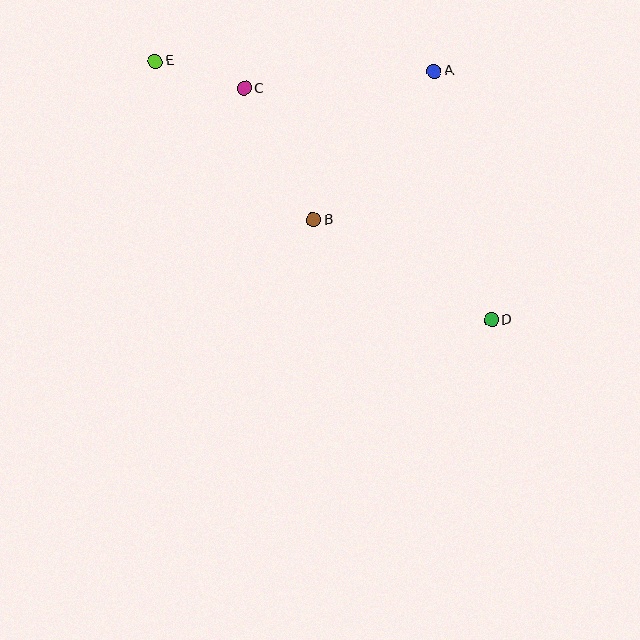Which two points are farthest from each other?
Points D and E are farthest from each other.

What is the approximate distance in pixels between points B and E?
The distance between B and E is approximately 224 pixels.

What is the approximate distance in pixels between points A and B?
The distance between A and B is approximately 192 pixels.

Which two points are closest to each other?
Points C and E are closest to each other.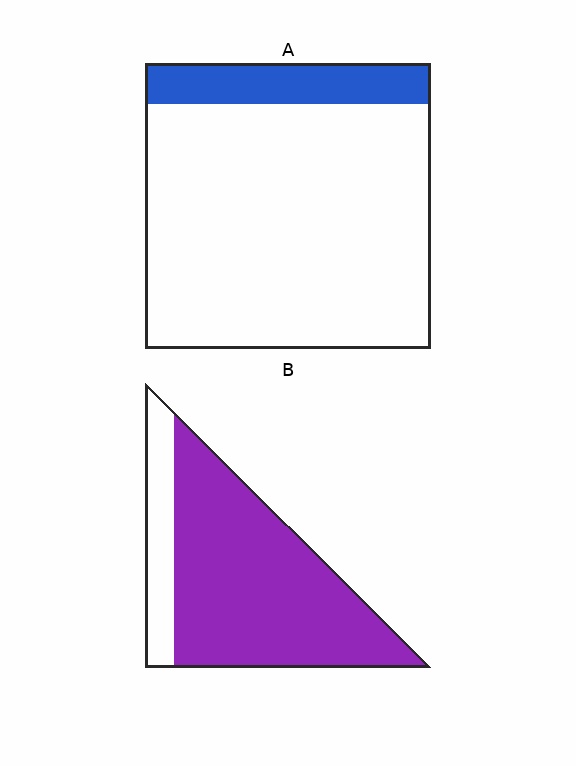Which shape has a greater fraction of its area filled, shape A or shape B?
Shape B.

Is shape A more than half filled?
No.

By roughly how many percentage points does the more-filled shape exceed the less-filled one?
By roughly 65 percentage points (B over A).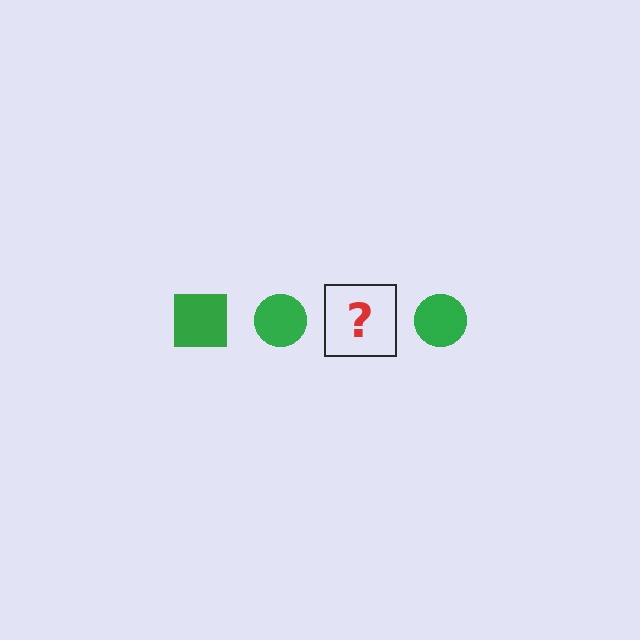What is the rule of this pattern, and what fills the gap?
The rule is that the pattern cycles through square, circle shapes in green. The gap should be filled with a green square.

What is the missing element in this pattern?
The missing element is a green square.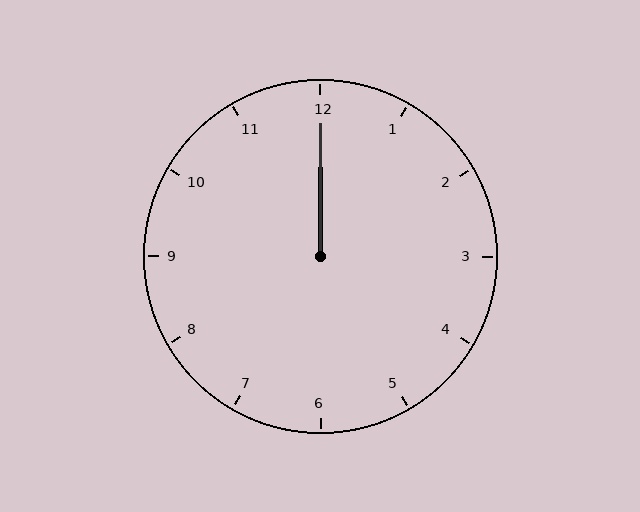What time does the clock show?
12:00.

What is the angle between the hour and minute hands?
Approximately 0 degrees.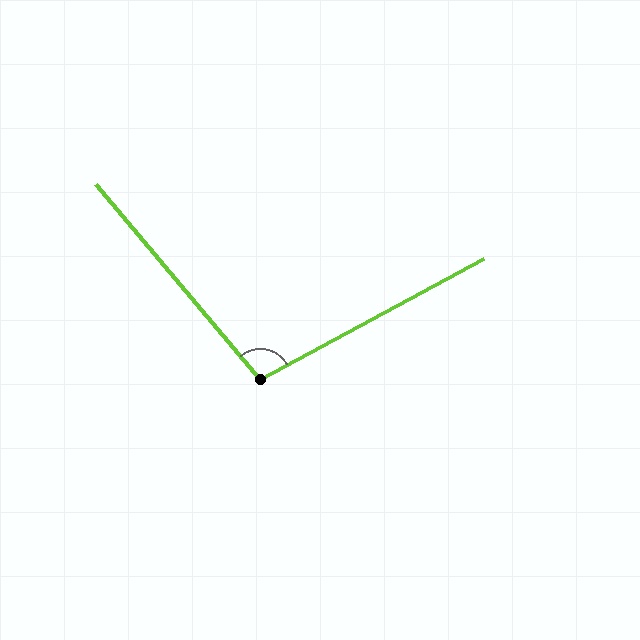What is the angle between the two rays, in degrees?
Approximately 102 degrees.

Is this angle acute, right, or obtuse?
It is obtuse.